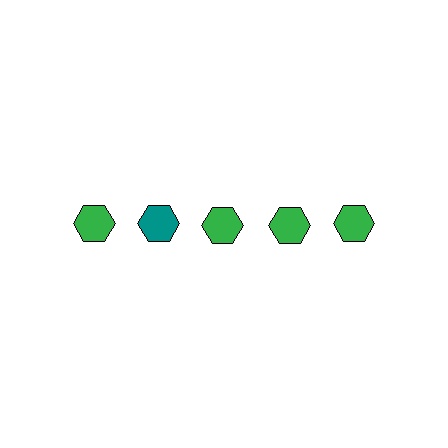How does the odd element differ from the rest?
It has a different color: teal instead of green.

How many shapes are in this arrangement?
There are 5 shapes arranged in a grid pattern.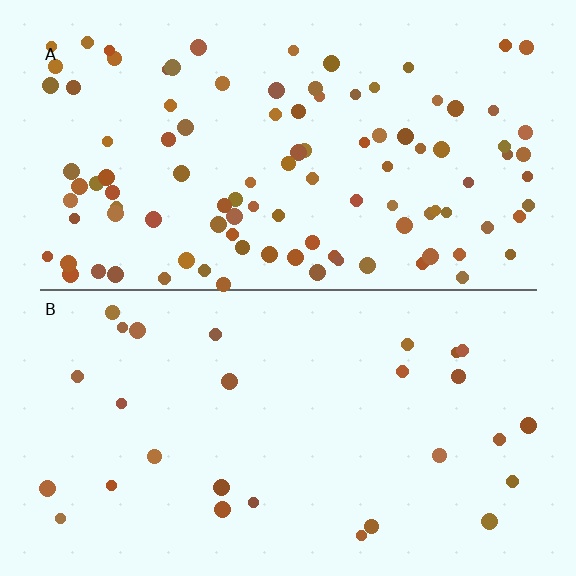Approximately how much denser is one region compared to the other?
Approximately 3.6× — region A over region B.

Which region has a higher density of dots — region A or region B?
A (the top).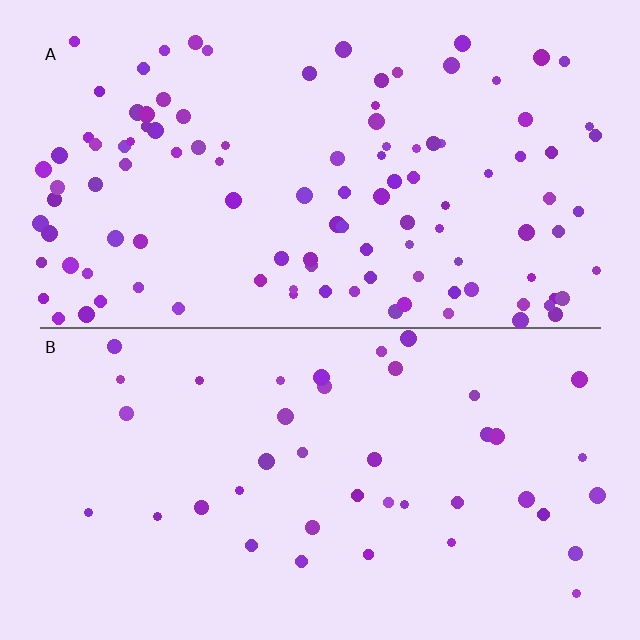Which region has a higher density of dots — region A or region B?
A (the top).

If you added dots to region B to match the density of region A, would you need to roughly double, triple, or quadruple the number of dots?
Approximately triple.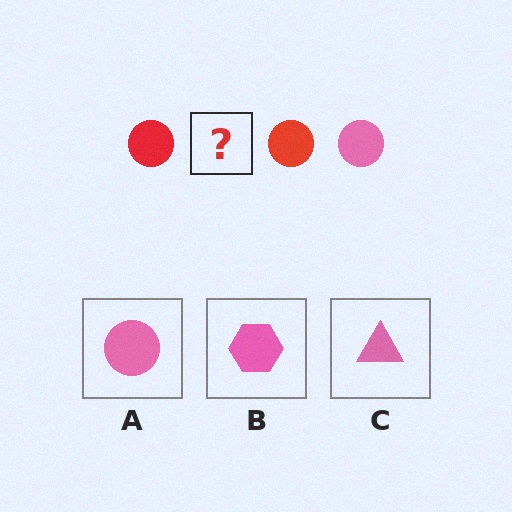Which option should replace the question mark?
Option A.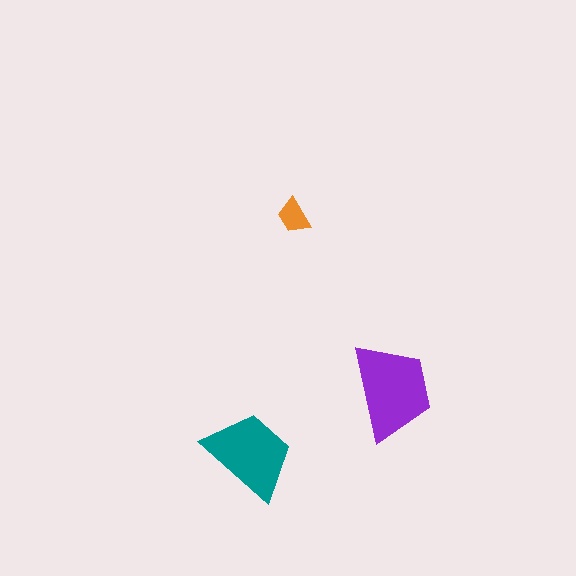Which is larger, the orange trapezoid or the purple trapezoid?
The purple one.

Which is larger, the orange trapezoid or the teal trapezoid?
The teal one.